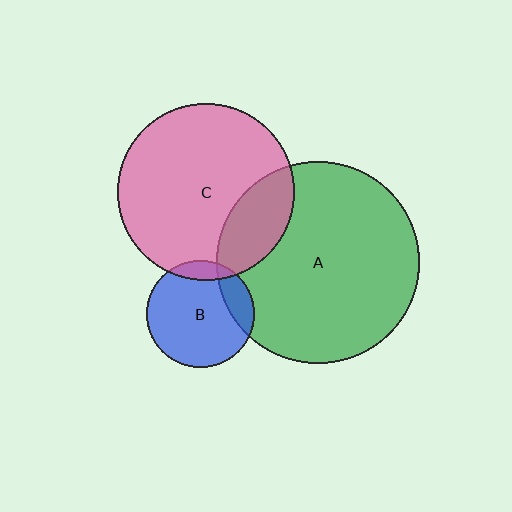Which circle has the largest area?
Circle A (green).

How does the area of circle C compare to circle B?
Approximately 2.7 times.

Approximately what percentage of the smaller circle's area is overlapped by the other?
Approximately 20%.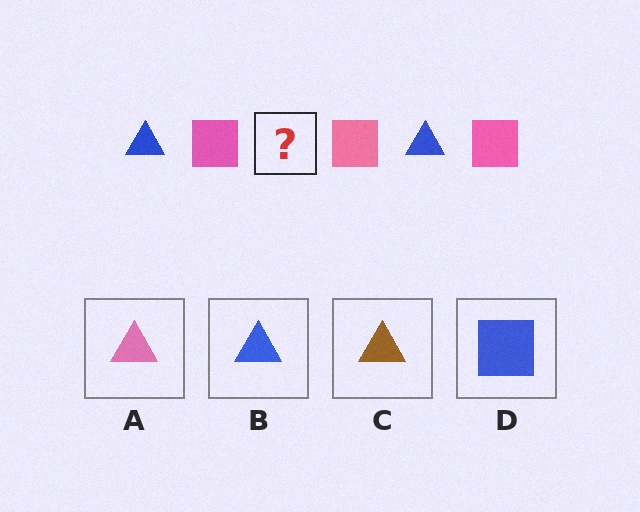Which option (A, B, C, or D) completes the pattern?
B.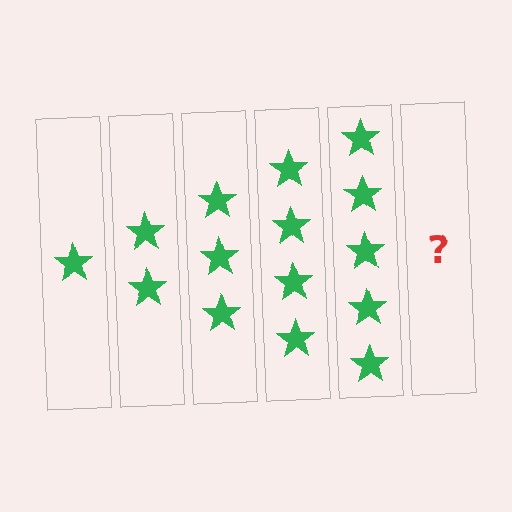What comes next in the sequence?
The next element should be 6 stars.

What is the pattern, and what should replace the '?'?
The pattern is that each step adds one more star. The '?' should be 6 stars.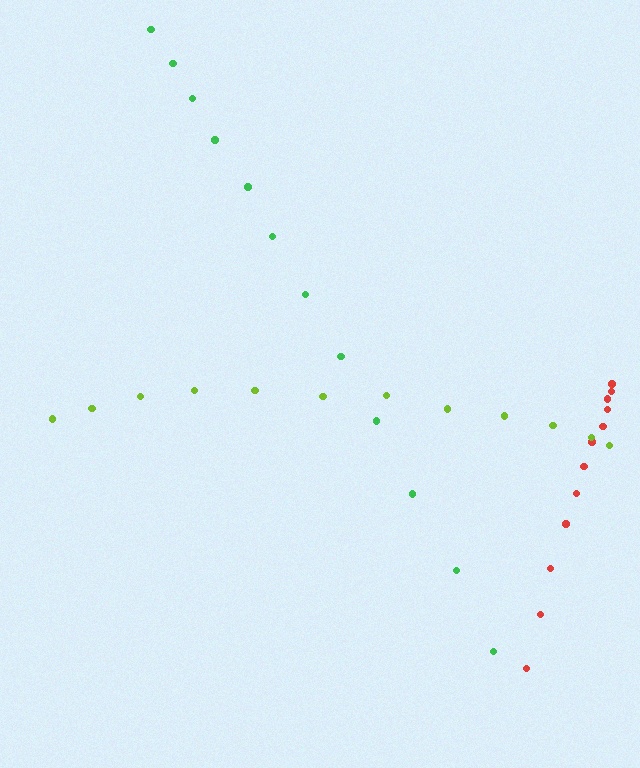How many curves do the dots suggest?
There are 3 distinct paths.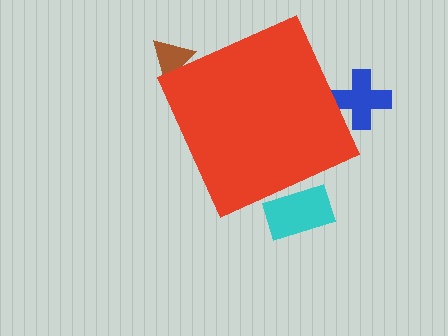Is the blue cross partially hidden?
Yes, the blue cross is partially hidden behind the red diamond.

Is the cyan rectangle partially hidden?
Yes, the cyan rectangle is partially hidden behind the red diamond.